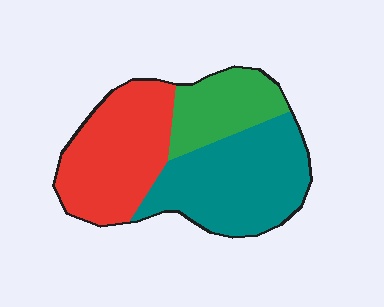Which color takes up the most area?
Teal, at roughly 40%.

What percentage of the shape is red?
Red covers 37% of the shape.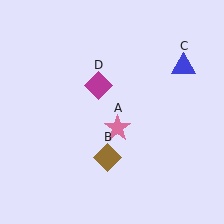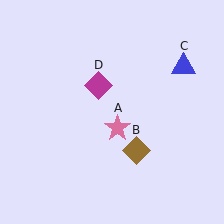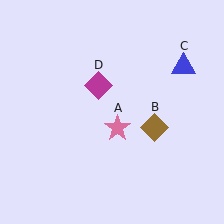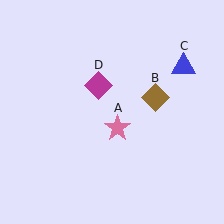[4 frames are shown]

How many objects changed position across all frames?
1 object changed position: brown diamond (object B).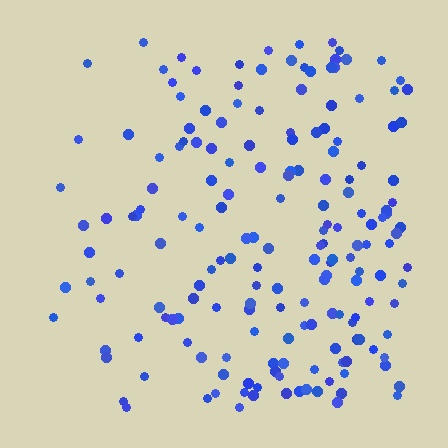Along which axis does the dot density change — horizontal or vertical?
Horizontal.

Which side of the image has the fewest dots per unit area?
The left.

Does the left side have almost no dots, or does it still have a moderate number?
Still a moderate number, just noticeably fewer than the right.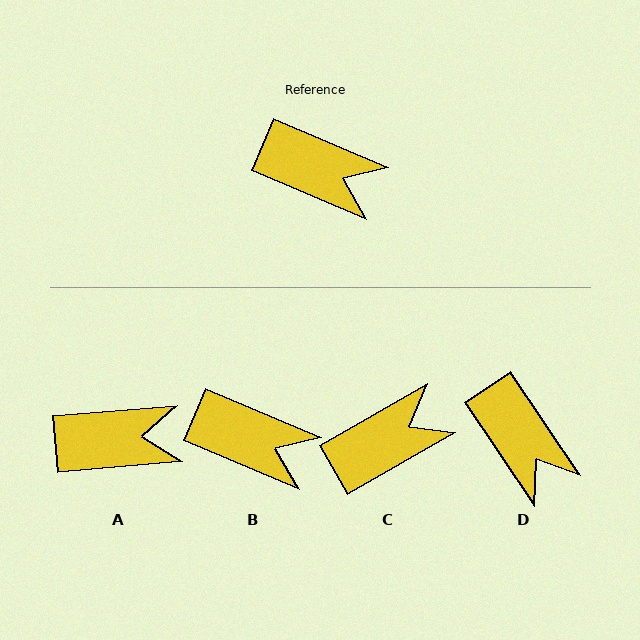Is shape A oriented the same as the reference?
No, it is off by about 28 degrees.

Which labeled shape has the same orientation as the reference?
B.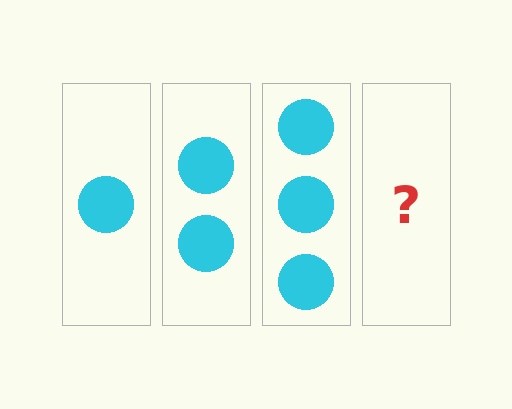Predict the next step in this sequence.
The next step is 4 circles.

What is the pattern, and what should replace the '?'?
The pattern is that each step adds one more circle. The '?' should be 4 circles.